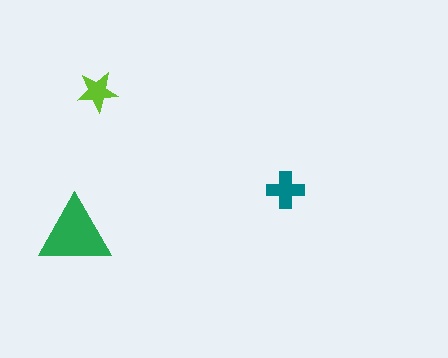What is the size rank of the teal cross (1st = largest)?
2nd.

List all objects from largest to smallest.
The green triangle, the teal cross, the lime star.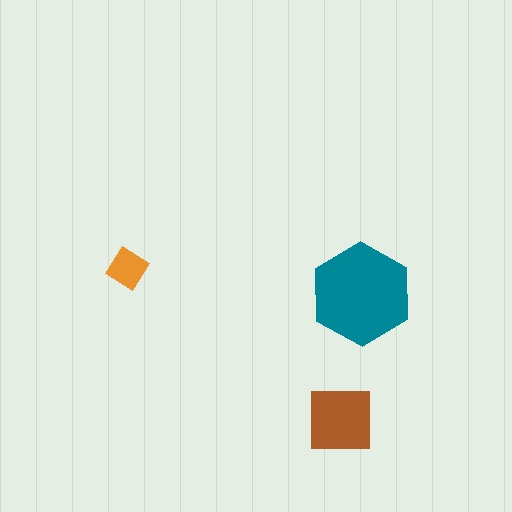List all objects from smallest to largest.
The orange diamond, the brown square, the teal hexagon.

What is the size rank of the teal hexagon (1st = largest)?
1st.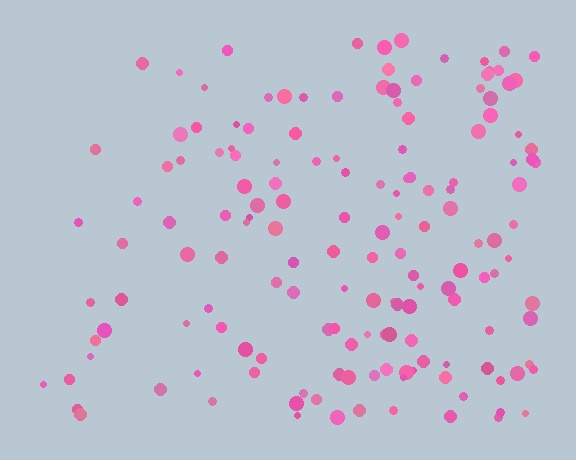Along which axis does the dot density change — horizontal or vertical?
Horizontal.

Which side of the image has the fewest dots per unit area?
The left.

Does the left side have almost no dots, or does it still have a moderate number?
Still a moderate number, just noticeably fewer than the right.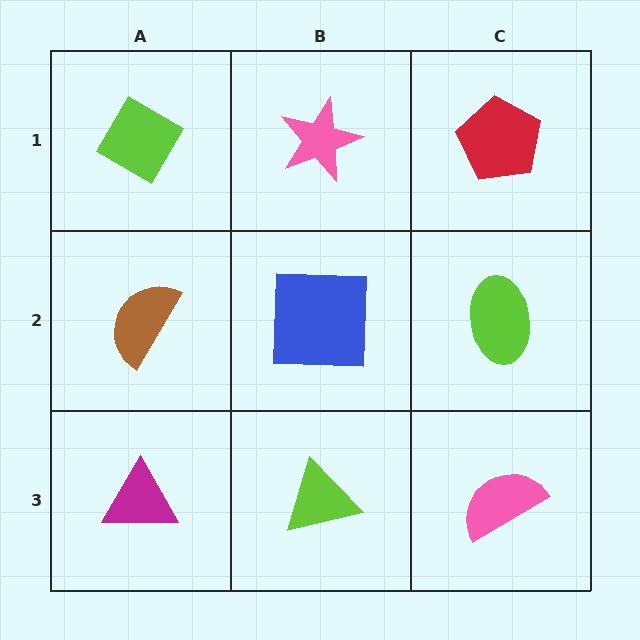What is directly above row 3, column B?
A blue square.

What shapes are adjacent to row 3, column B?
A blue square (row 2, column B), a magenta triangle (row 3, column A), a pink semicircle (row 3, column C).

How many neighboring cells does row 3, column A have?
2.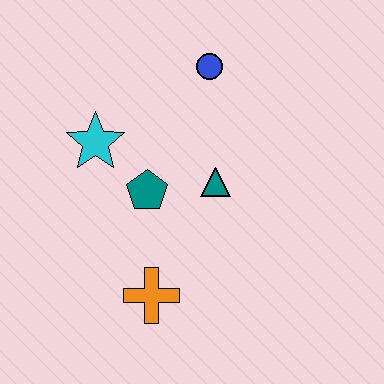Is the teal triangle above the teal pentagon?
Yes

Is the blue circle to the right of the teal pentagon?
Yes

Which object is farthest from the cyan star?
The orange cross is farthest from the cyan star.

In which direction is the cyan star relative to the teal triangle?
The cyan star is to the left of the teal triangle.